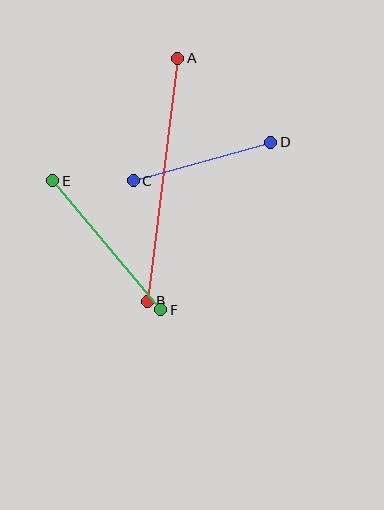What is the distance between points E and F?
The distance is approximately 168 pixels.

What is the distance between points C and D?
The distance is approximately 143 pixels.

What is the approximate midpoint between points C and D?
The midpoint is at approximately (202, 161) pixels.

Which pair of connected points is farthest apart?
Points A and B are farthest apart.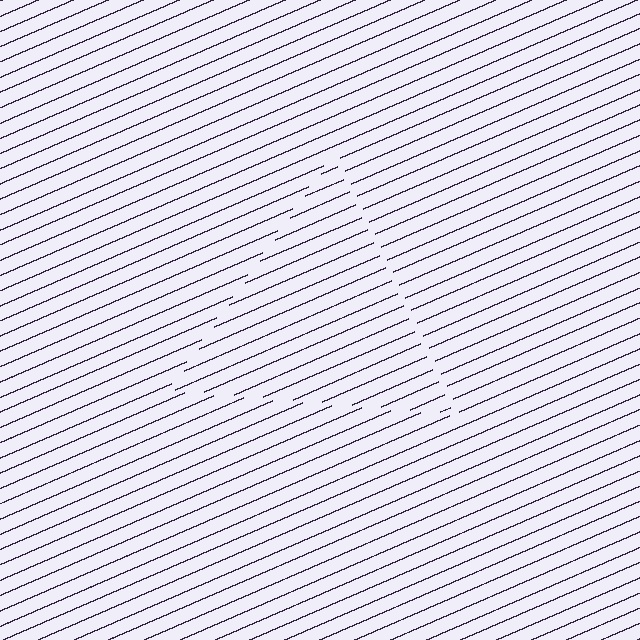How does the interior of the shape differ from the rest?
The interior of the shape contains the same grating, shifted by half a period — the contour is defined by the phase discontinuity where line-ends from the inner and outer gratings abut.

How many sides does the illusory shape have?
3 sides — the line-ends trace a triangle.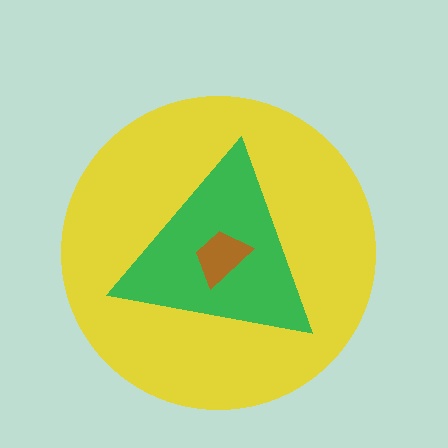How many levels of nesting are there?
3.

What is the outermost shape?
The yellow circle.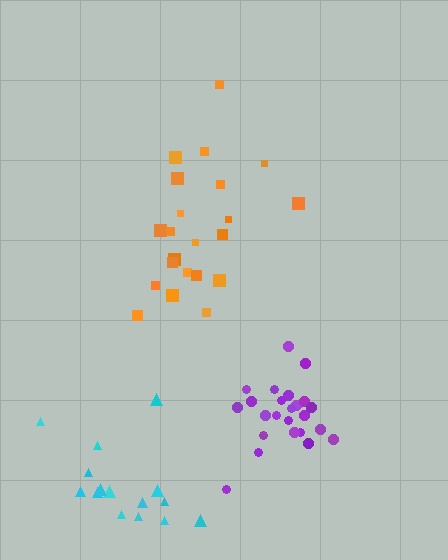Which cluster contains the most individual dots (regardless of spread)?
Purple (24).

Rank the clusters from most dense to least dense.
purple, cyan, orange.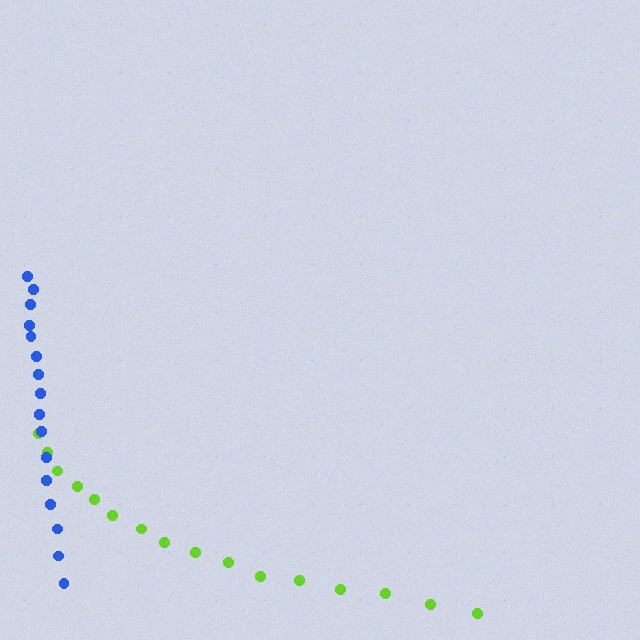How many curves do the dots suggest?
There are 2 distinct paths.